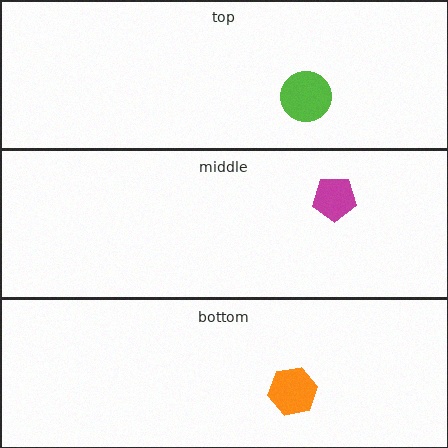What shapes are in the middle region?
The magenta pentagon.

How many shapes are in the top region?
1.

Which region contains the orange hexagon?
The bottom region.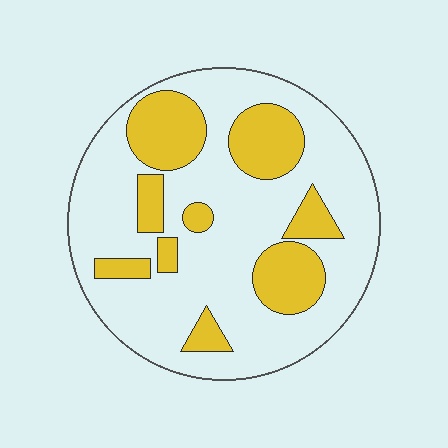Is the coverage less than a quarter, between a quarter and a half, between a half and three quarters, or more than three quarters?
Between a quarter and a half.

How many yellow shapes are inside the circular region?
9.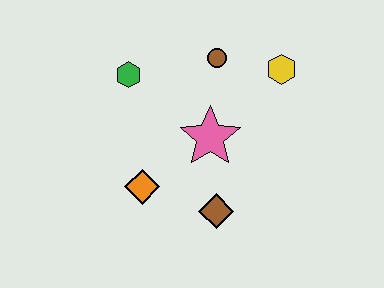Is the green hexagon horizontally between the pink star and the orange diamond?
No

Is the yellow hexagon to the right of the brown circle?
Yes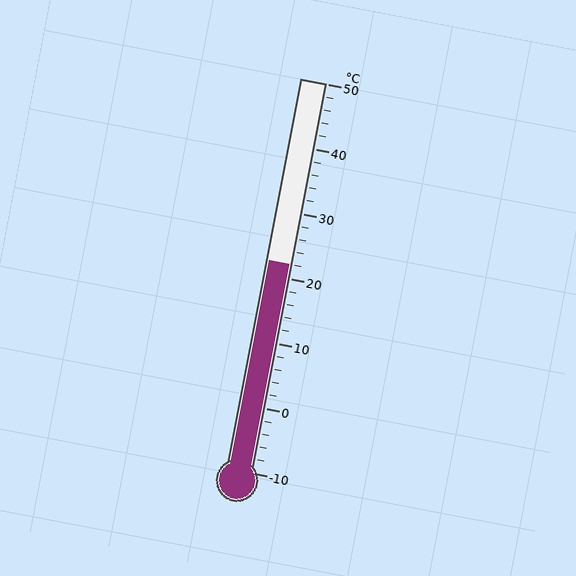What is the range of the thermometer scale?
The thermometer scale ranges from -10°C to 50°C.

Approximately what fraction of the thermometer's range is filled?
The thermometer is filled to approximately 55% of its range.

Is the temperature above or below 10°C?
The temperature is above 10°C.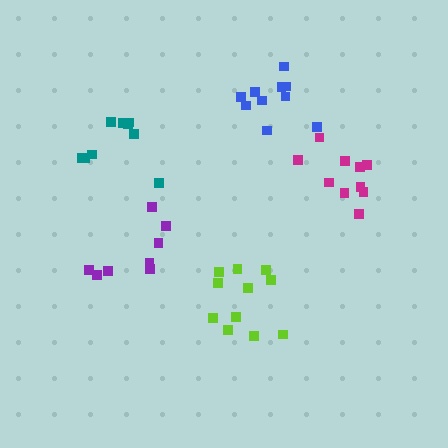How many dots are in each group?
Group 1: 11 dots, Group 2: 9 dots, Group 3: 8 dots, Group 4: 10 dots, Group 5: 10 dots (48 total).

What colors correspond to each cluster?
The clusters are colored: lime, teal, purple, blue, magenta.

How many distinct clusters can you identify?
There are 5 distinct clusters.